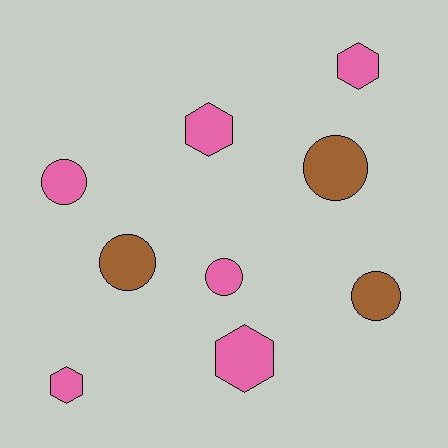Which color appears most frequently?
Pink, with 6 objects.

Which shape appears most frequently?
Circle, with 5 objects.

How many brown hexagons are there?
There are no brown hexagons.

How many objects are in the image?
There are 9 objects.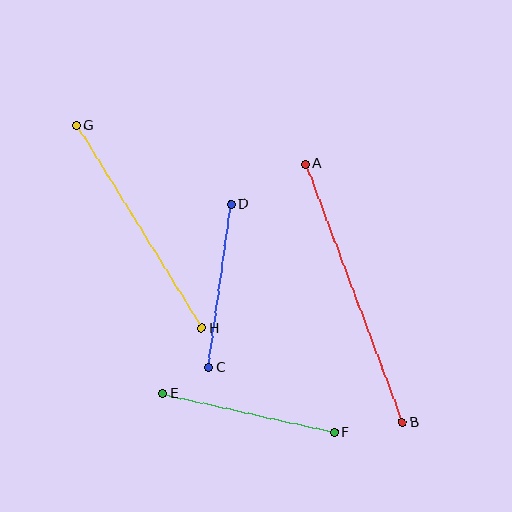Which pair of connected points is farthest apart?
Points A and B are farthest apart.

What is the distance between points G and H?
The distance is approximately 238 pixels.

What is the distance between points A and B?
The distance is approximately 276 pixels.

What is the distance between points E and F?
The distance is approximately 176 pixels.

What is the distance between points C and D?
The distance is approximately 165 pixels.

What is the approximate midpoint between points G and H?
The midpoint is at approximately (139, 227) pixels.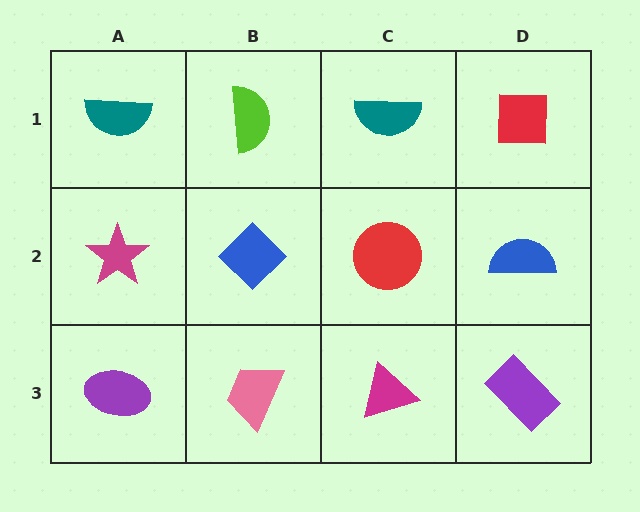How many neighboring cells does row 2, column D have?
3.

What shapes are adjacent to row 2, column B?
A lime semicircle (row 1, column B), a pink trapezoid (row 3, column B), a magenta star (row 2, column A), a red circle (row 2, column C).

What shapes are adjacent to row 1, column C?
A red circle (row 2, column C), a lime semicircle (row 1, column B), a red square (row 1, column D).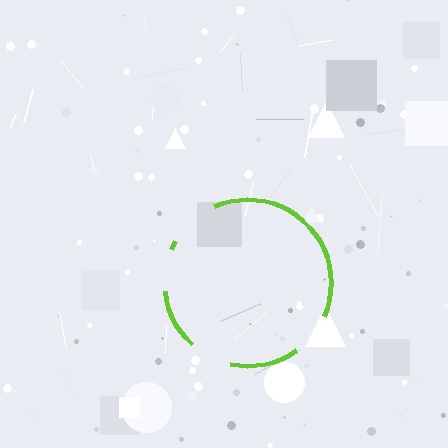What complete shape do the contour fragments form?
The contour fragments form a circle.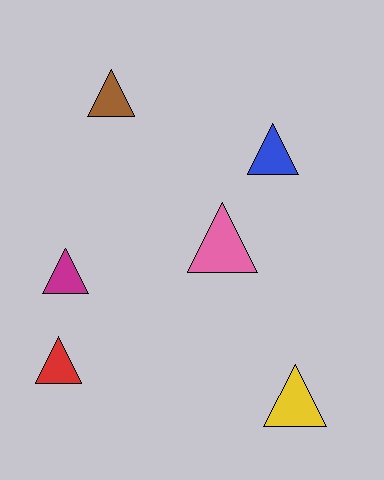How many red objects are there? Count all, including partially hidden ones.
There is 1 red object.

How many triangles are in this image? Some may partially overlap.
There are 6 triangles.